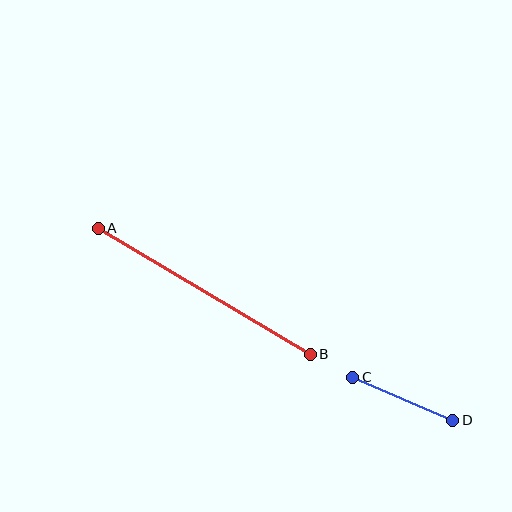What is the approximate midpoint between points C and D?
The midpoint is at approximately (403, 399) pixels.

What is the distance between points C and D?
The distance is approximately 109 pixels.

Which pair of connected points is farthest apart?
Points A and B are farthest apart.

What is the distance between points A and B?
The distance is approximately 247 pixels.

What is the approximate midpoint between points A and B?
The midpoint is at approximately (204, 291) pixels.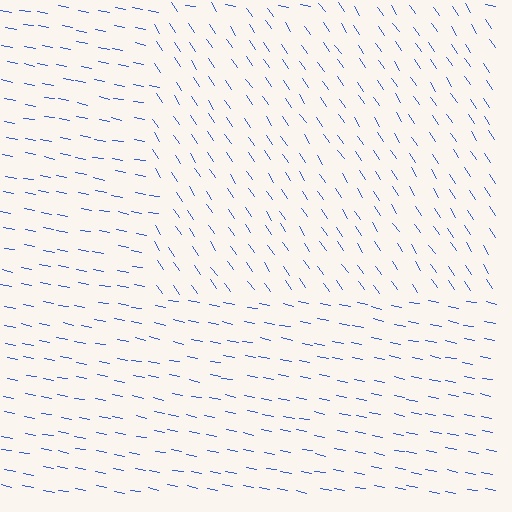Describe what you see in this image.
The image is filled with small blue line segments. A rectangle region in the image has lines oriented differently from the surrounding lines, creating a visible texture boundary.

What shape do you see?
I see a rectangle.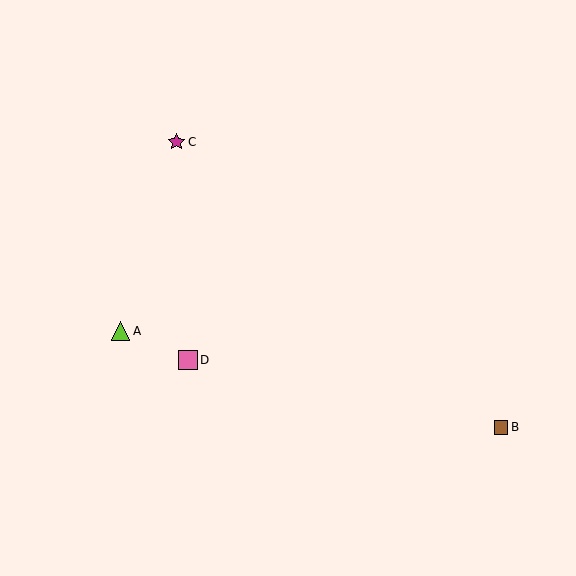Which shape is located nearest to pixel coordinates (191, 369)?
The pink square (labeled D) at (188, 360) is nearest to that location.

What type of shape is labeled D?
Shape D is a pink square.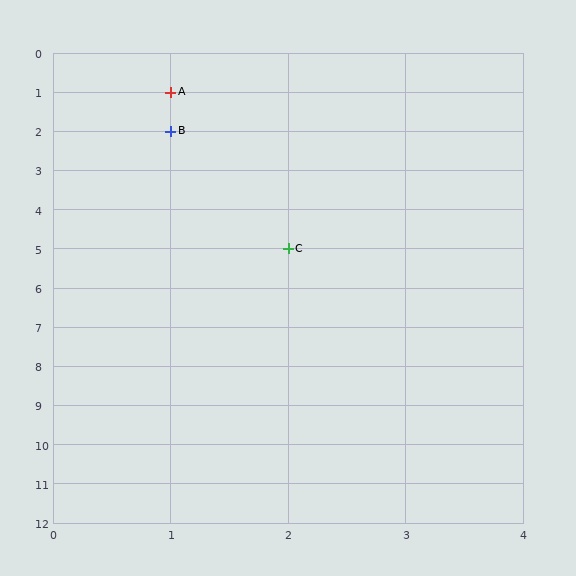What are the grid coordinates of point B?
Point B is at grid coordinates (1, 2).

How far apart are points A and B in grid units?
Points A and B are 1 row apart.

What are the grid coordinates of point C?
Point C is at grid coordinates (2, 5).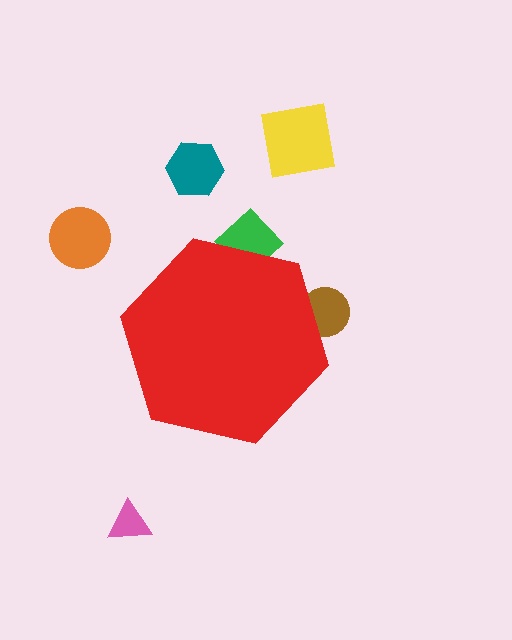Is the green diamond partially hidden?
Yes, the green diamond is partially hidden behind the red hexagon.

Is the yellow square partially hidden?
No, the yellow square is fully visible.